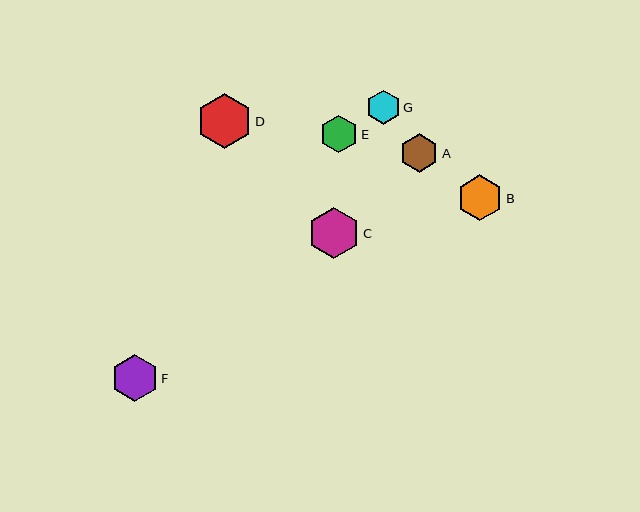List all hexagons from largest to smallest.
From largest to smallest: D, C, F, B, A, E, G.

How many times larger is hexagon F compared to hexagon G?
Hexagon F is approximately 1.4 times the size of hexagon G.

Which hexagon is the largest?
Hexagon D is the largest with a size of approximately 56 pixels.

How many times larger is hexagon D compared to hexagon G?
Hexagon D is approximately 1.6 times the size of hexagon G.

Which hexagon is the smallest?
Hexagon G is the smallest with a size of approximately 34 pixels.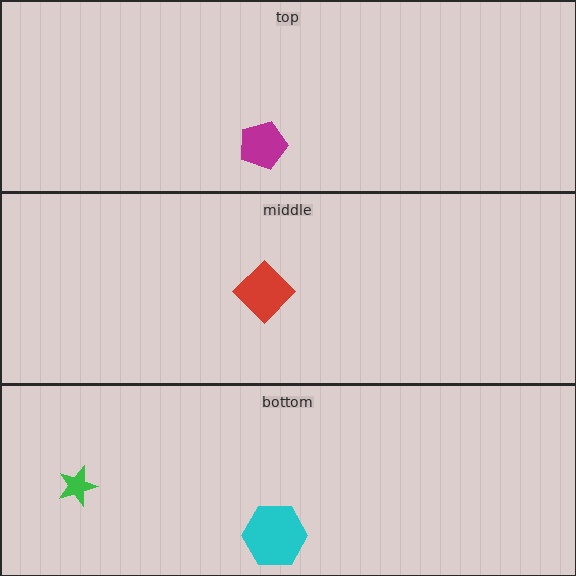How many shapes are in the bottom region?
2.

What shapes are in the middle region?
The red diamond.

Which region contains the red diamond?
The middle region.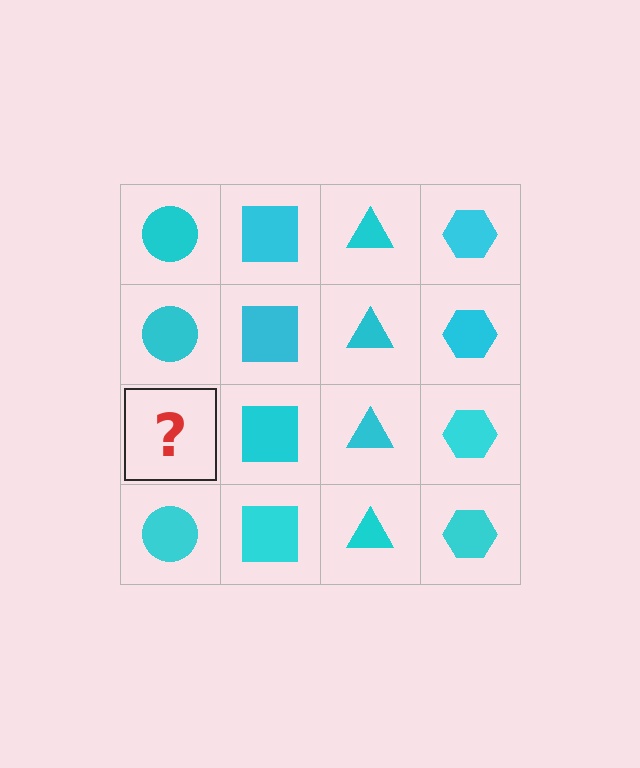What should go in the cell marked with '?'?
The missing cell should contain a cyan circle.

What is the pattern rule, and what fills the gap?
The rule is that each column has a consistent shape. The gap should be filled with a cyan circle.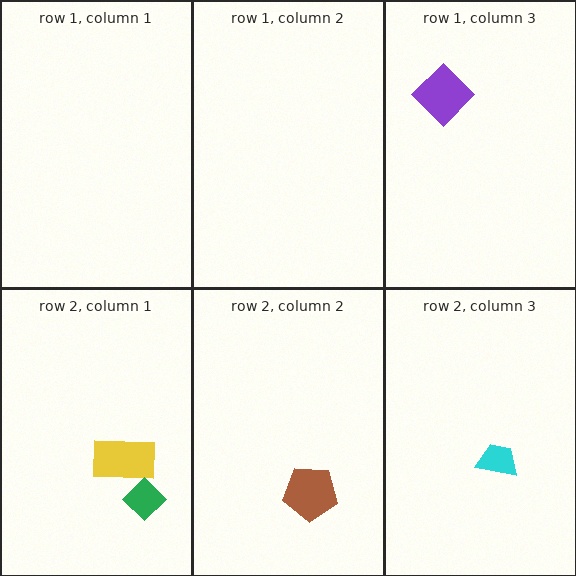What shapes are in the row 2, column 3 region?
The cyan trapezoid.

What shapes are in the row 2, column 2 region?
The brown pentagon.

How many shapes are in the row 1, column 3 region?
1.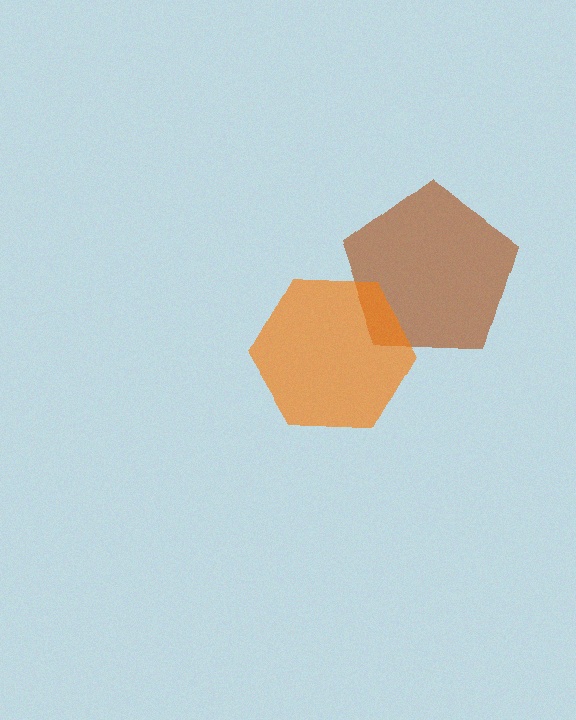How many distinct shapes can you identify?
There are 2 distinct shapes: a brown pentagon, an orange hexagon.